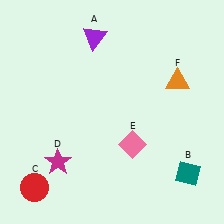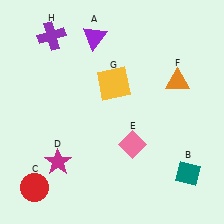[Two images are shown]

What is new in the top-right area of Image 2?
A yellow square (G) was added in the top-right area of Image 2.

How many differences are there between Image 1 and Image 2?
There are 2 differences between the two images.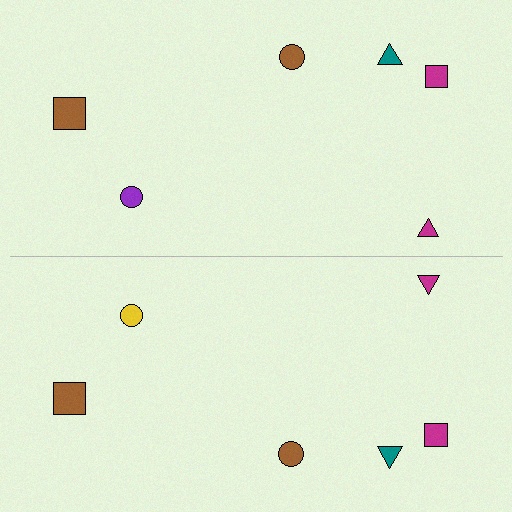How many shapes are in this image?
There are 12 shapes in this image.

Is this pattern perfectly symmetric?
No, the pattern is not perfectly symmetric. The yellow circle on the bottom side breaks the symmetry — its mirror counterpart is purple.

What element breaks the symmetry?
The yellow circle on the bottom side breaks the symmetry — its mirror counterpart is purple.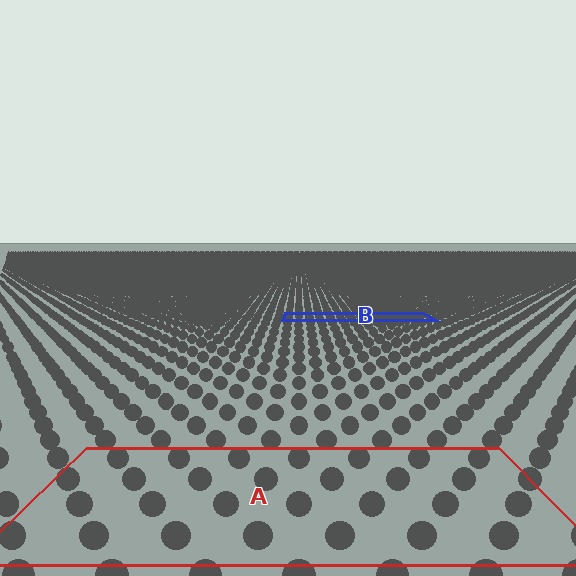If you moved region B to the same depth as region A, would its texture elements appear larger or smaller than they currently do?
They would appear larger. At a closer depth, the same texture elements are projected at a bigger on-screen size.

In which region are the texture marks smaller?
The texture marks are smaller in region B, because it is farther away.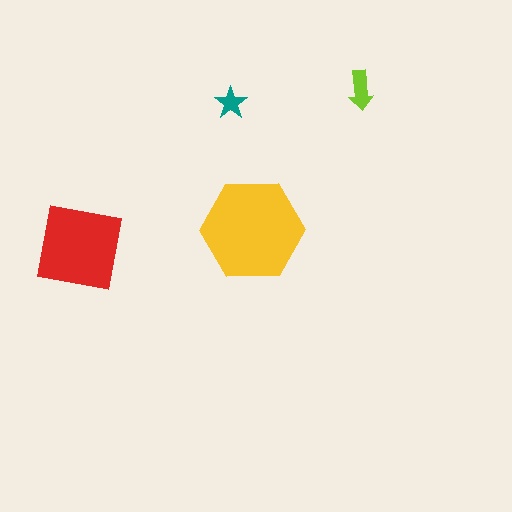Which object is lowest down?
The red square is bottommost.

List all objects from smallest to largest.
The teal star, the lime arrow, the red square, the yellow hexagon.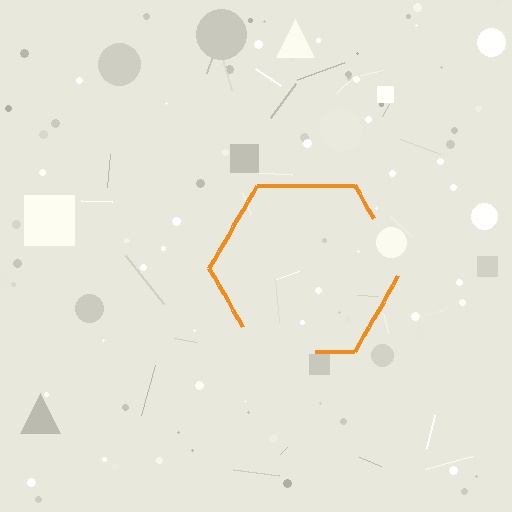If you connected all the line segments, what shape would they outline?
They would outline a hexagon.